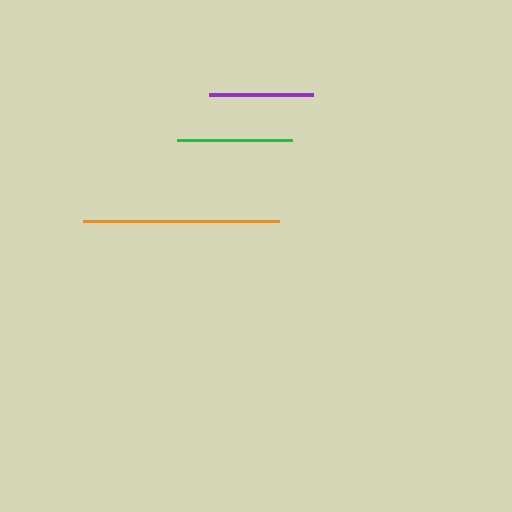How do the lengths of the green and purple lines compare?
The green and purple lines are approximately the same length.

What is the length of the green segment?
The green segment is approximately 115 pixels long.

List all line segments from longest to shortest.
From longest to shortest: orange, green, purple.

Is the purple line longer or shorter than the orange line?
The orange line is longer than the purple line.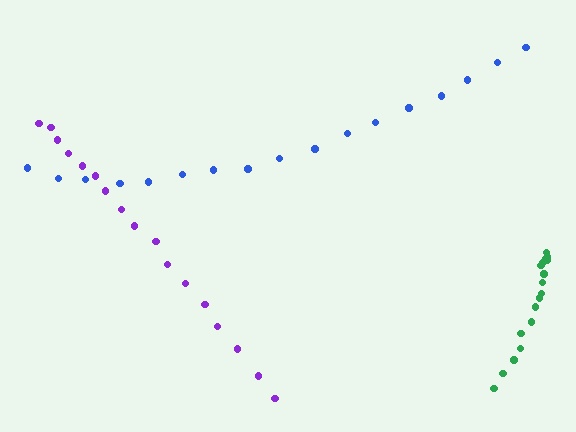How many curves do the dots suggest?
There are 3 distinct paths.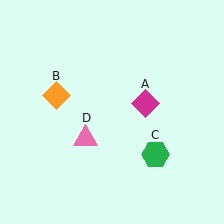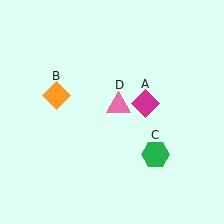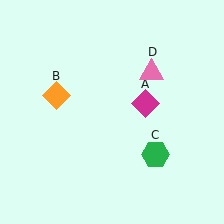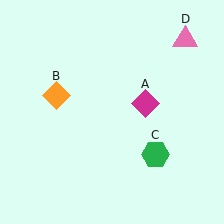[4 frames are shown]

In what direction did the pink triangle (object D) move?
The pink triangle (object D) moved up and to the right.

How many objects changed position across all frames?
1 object changed position: pink triangle (object D).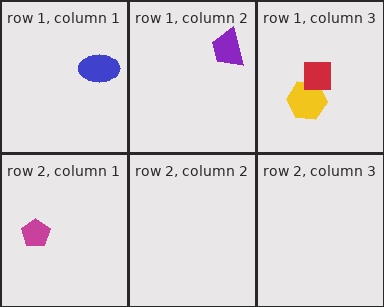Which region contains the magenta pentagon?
The row 2, column 1 region.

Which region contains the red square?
The row 1, column 3 region.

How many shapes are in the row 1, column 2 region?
1.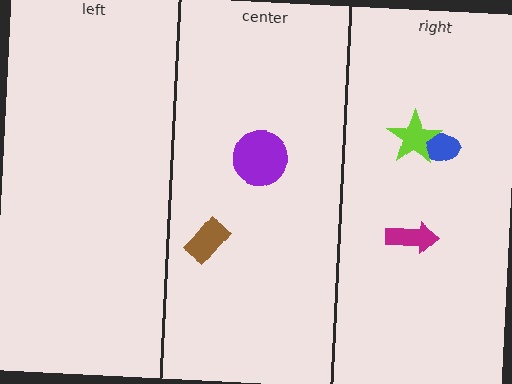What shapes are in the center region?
The purple circle, the brown rectangle.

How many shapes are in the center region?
2.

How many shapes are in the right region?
3.